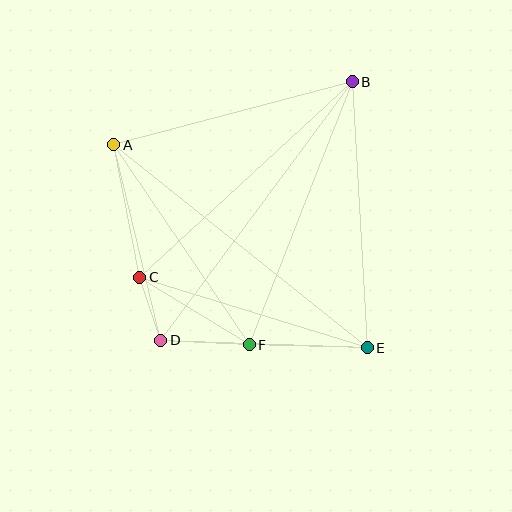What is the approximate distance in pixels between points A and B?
The distance between A and B is approximately 246 pixels.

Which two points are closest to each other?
Points C and D are closest to each other.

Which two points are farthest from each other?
Points A and E are farthest from each other.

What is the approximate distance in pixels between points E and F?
The distance between E and F is approximately 118 pixels.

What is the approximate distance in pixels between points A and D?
The distance between A and D is approximately 201 pixels.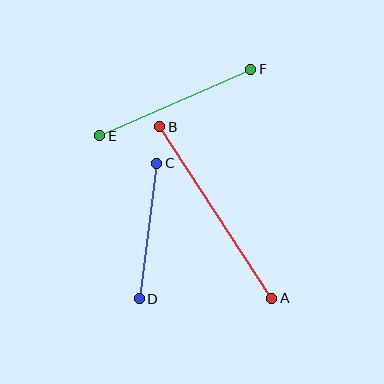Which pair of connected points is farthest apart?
Points A and B are farthest apart.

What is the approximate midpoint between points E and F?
The midpoint is at approximately (175, 103) pixels.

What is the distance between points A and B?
The distance is approximately 205 pixels.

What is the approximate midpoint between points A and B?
The midpoint is at approximately (216, 213) pixels.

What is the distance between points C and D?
The distance is approximately 136 pixels.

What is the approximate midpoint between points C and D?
The midpoint is at approximately (148, 231) pixels.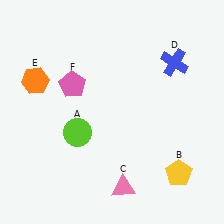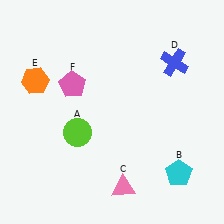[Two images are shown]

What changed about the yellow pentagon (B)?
In Image 1, B is yellow. In Image 2, it changed to cyan.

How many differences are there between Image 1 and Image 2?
There is 1 difference between the two images.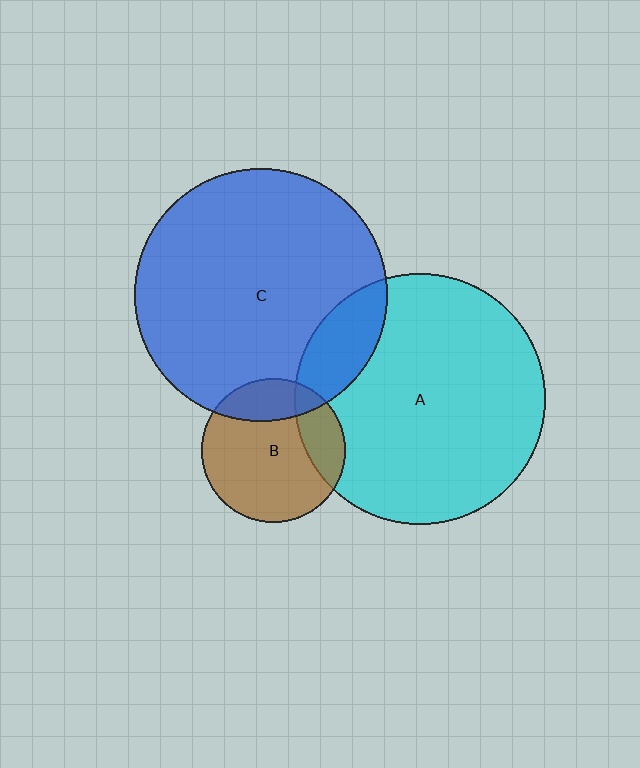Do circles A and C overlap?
Yes.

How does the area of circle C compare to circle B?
Approximately 3.1 times.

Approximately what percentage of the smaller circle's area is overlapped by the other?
Approximately 15%.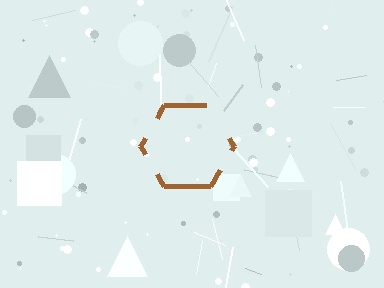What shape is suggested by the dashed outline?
The dashed outline suggests a hexagon.